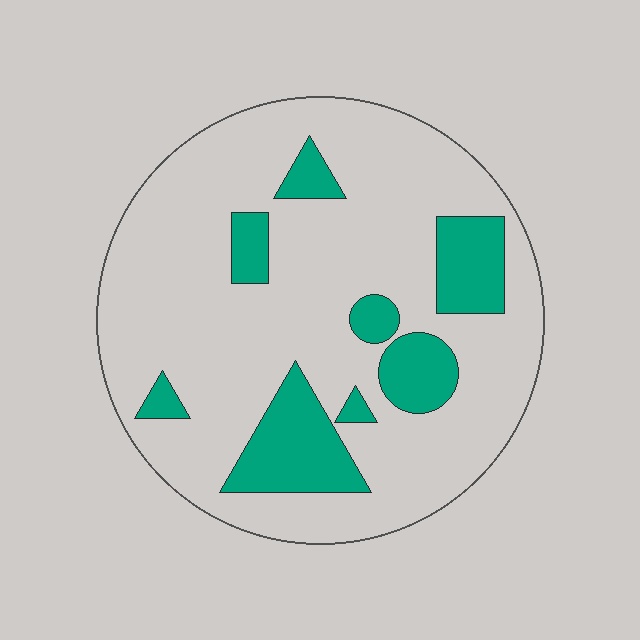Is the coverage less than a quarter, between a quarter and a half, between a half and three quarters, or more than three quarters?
Less than a quarter.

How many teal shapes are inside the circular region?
8.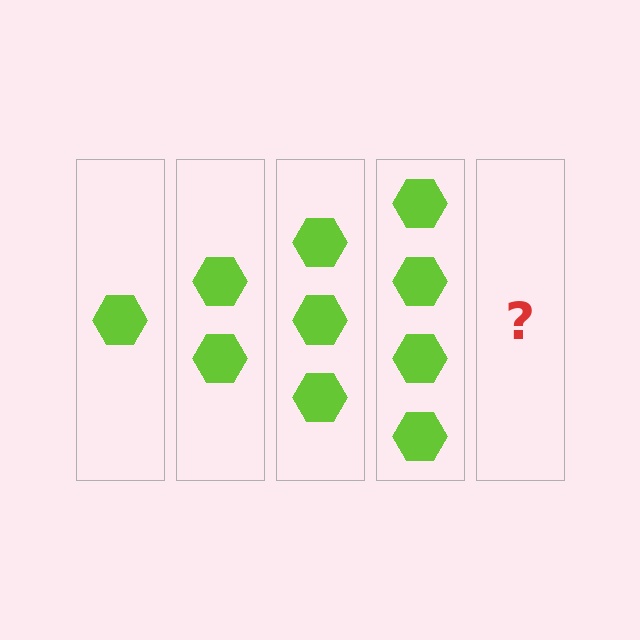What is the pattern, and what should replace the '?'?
The pattern is that each step adds one more hexagon. The '?' should be 5 hexagons.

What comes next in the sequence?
The next element should be 5 hexagons.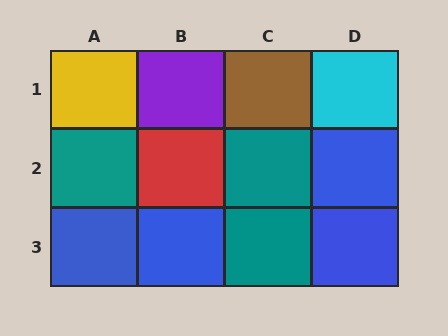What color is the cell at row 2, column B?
Red.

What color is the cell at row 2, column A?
Teal.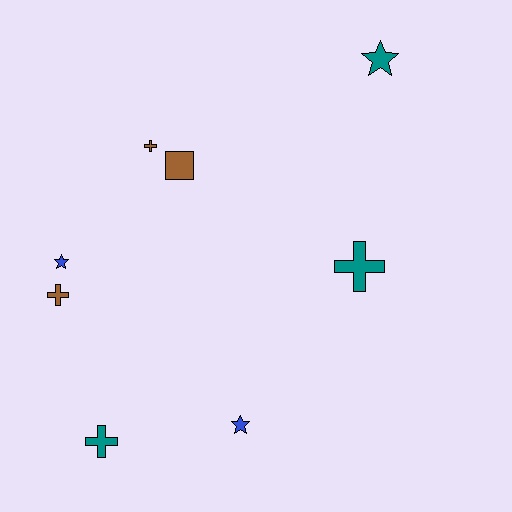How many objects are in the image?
There are 8 objects.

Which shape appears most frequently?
Cross, with 4 objects.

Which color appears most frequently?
Teal, with 3 objects.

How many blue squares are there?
There are no blue squares.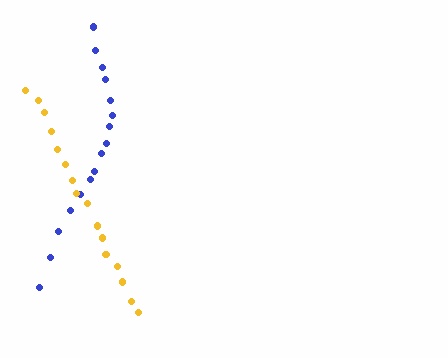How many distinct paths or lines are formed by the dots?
There are 2 distinct paths.